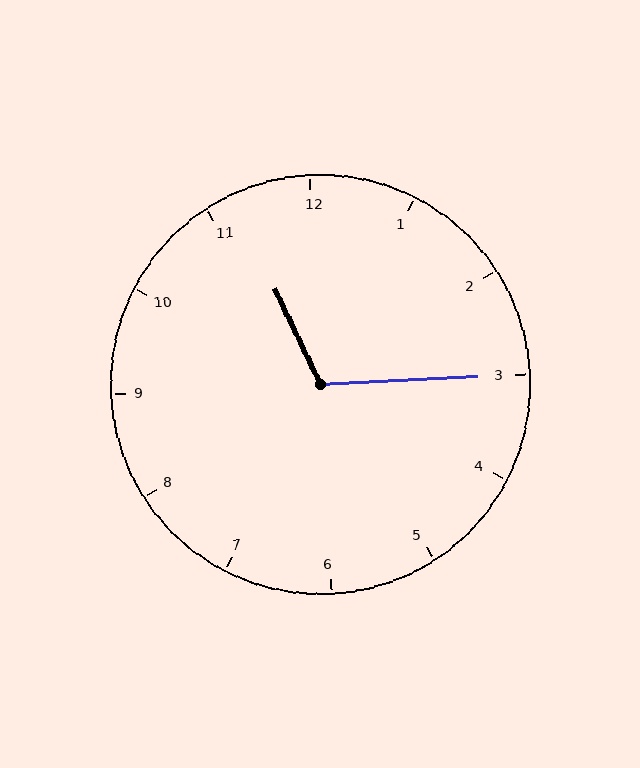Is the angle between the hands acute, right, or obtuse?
It is obtuse.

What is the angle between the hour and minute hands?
Approximately 112 degrees.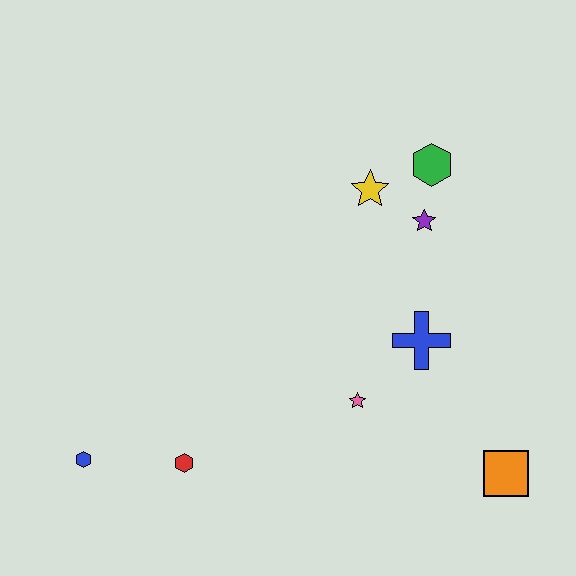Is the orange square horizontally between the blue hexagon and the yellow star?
No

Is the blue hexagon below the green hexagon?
Yes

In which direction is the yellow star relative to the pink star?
The yellow star is above the pink star.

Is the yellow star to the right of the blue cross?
No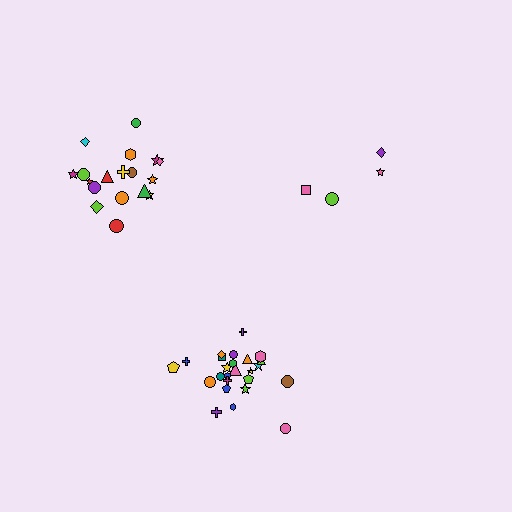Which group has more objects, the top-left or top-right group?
The top-left group.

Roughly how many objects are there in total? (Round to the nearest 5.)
Roughly 45 objects in total.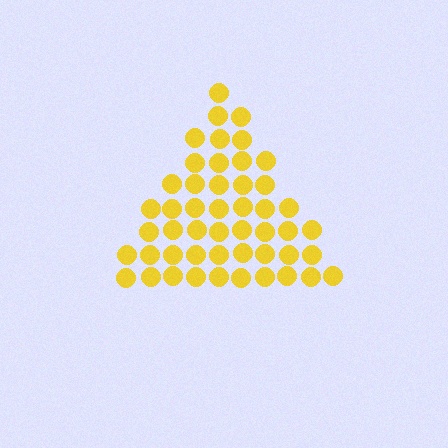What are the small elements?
The small elements are circles.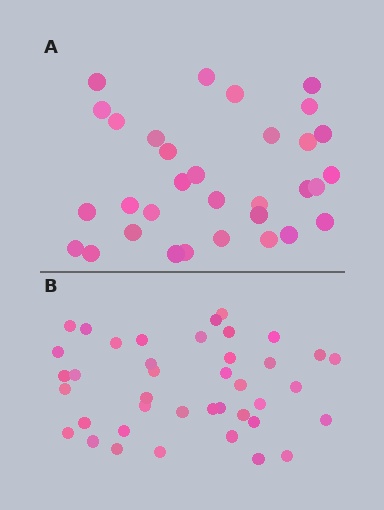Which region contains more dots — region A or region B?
Region B (the bottom region) has more dots.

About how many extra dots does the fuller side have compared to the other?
Region B has roughly 8 or so more dots than region A.